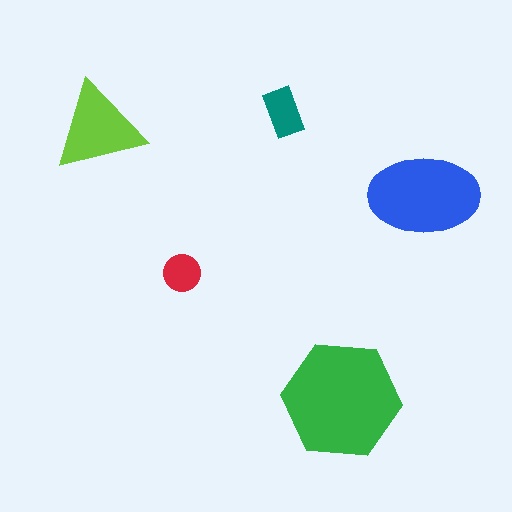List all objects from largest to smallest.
The green hexagon, the blue ellipse, the lime triangle, the teal rectangle, the red circle.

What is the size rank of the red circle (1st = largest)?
5th.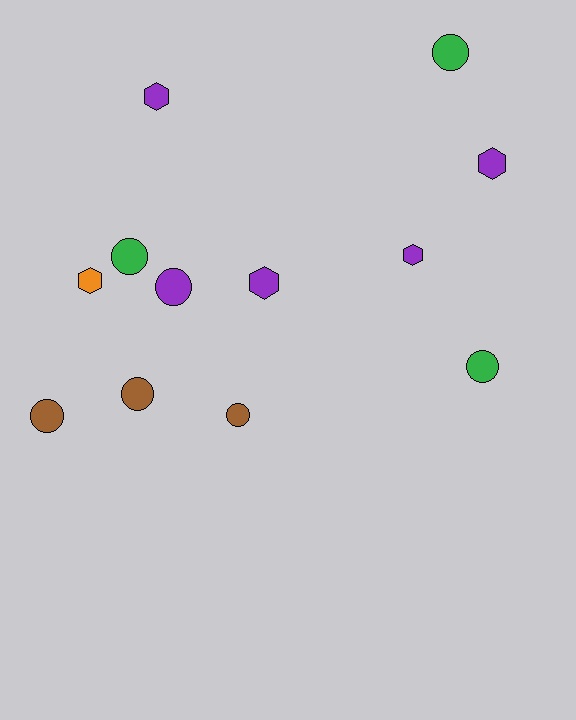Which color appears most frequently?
Purple, with 5 objects.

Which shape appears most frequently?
Circle, with 7 objects.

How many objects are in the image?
There are 12 objects.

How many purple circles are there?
There is 1 purple circle.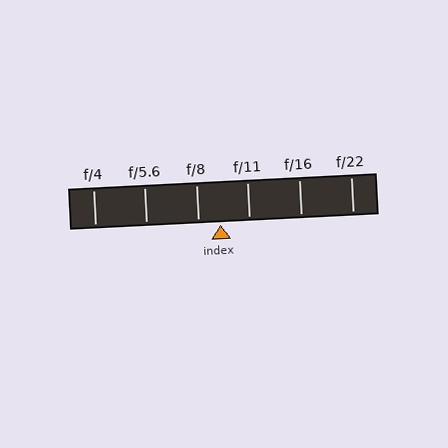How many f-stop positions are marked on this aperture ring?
There are 6 f-stop positions marked.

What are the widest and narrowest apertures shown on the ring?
The widest aperture shown is f/4 and the narrowest is f/22.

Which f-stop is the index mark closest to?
The index mark is closest to f/8.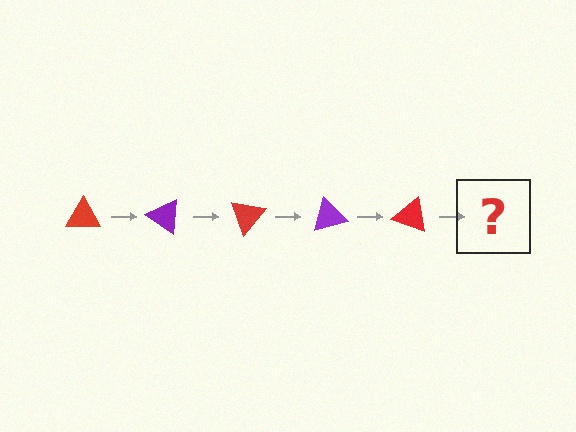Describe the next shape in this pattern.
It should be a purple triangle, rotated 175 degrees from the start.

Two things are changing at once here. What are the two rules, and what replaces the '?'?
The two rules are that it rotates 35 degrees each step and the color cycles through red and purple. The '?' should be a purple triangle, rotated 175 degrees from the start.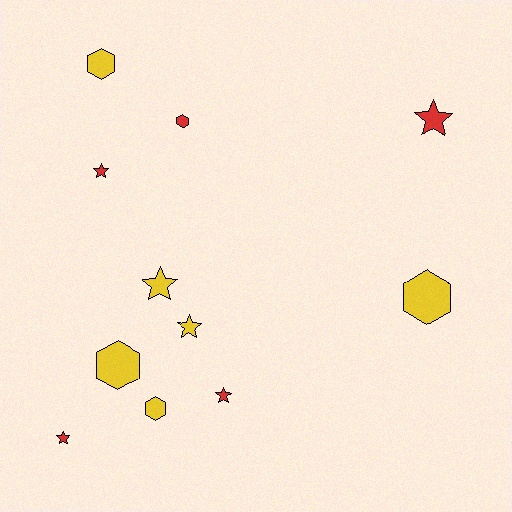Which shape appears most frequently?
Star, with 6 objects.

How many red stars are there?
There are 4 red stars.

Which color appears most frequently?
Yellow, with 6 objects.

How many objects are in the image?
There are 11 objects.